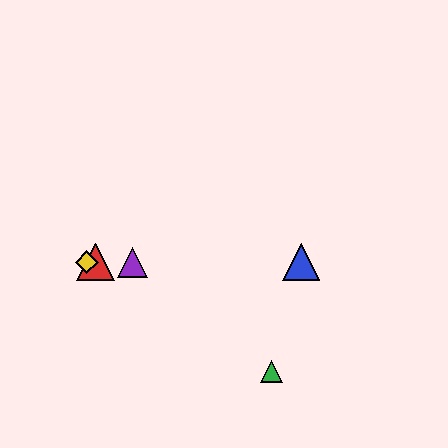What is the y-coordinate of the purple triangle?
The purple triangle is at y≈262.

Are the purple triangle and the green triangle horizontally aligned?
No, the purple triangle is at y≈262 and the green triangle is at y≈371.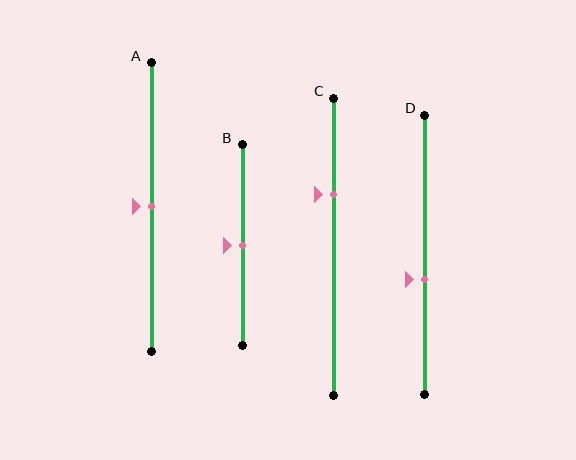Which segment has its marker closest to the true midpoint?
Segment A has its marker closest to the true midpoint.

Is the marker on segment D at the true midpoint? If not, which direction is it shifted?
No, the marker on segment D is shifted downward by about 9% of the segment length.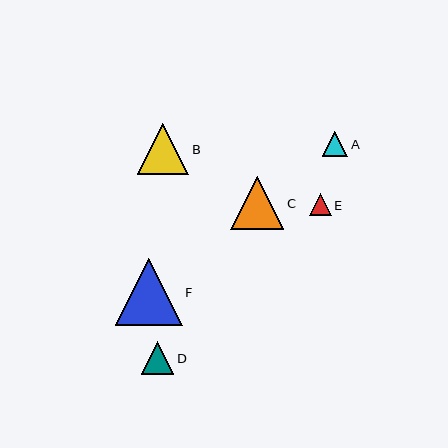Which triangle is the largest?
Triangle F is the largest with a size of approximately 67 pixels.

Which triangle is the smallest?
Triangle E is the smallest with a size of approximately 22 pixels.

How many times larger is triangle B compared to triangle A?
Triangle B is approximately 2.0 times the size of triangle A.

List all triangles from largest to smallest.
From largest to smallest: F, C, B, D, A, E.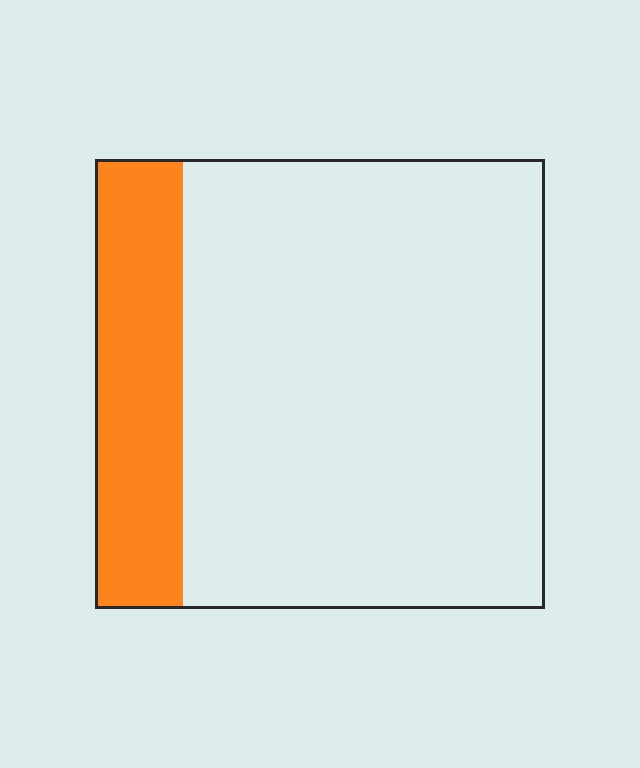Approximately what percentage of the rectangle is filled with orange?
Approximately 20%.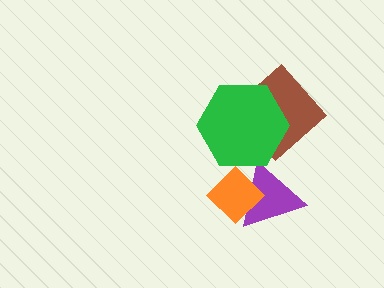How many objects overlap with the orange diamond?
1 object overlaps with the orange diamond.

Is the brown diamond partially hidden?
Yes, it is partially covered by another shape.